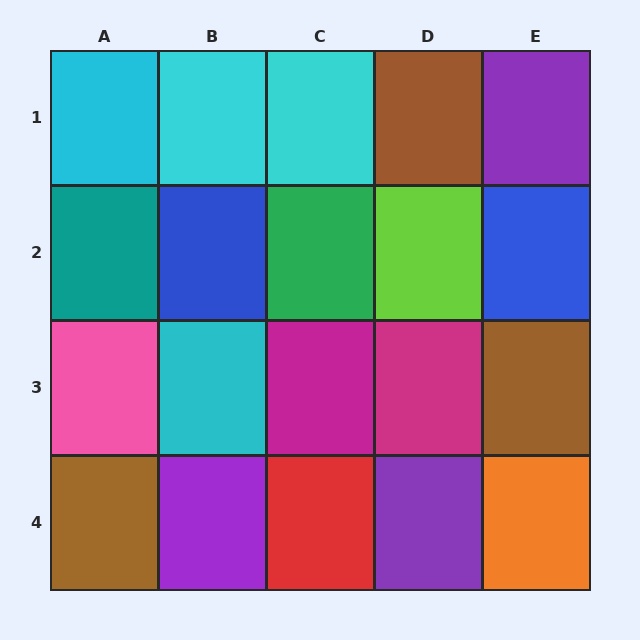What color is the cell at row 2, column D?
Lime.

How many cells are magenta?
2 cells are magenta.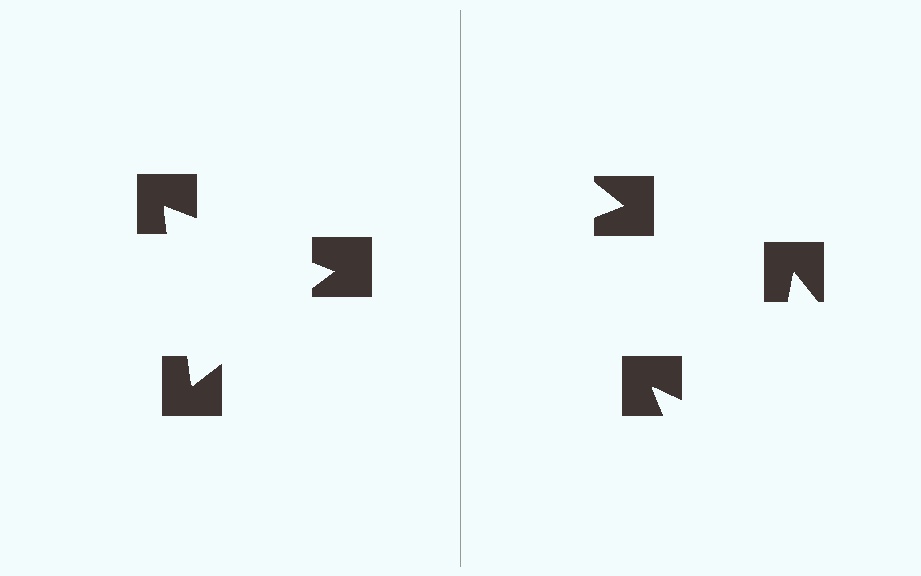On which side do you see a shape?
An illusory triangle appears on the left side. On the right side the wedge cuts are rotated, so no coherent shape forms.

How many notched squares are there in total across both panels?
6 — 3 on each side.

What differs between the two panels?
The notched squares are positioned identically on both sides; only the wedge orientations differ. On the left they align to a triangle; on the right they are misaligned.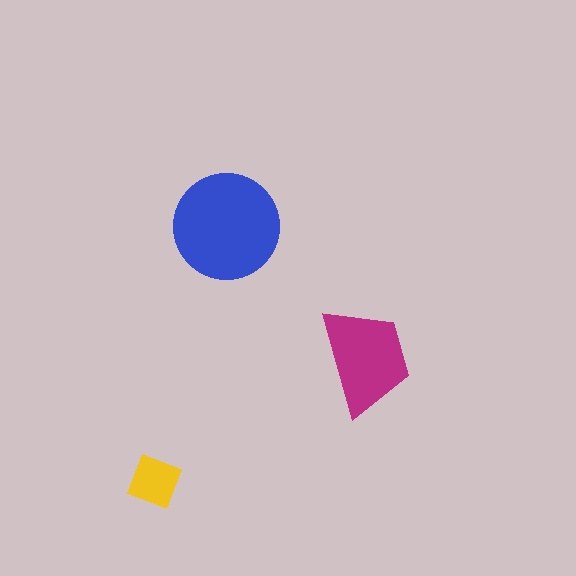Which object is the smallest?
The yellow square.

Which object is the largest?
The blue circle.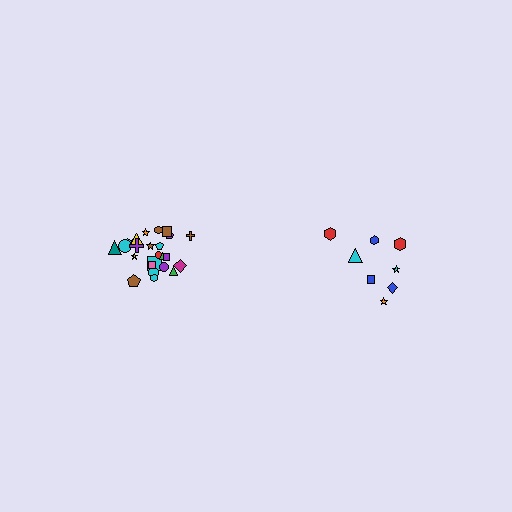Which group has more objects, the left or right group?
The left group.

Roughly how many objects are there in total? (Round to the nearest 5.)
Roughly 35 objects in total.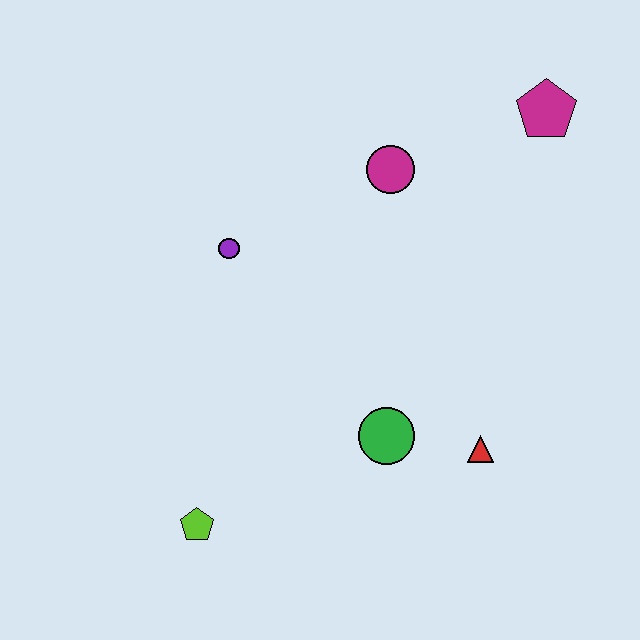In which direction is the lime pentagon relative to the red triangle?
The lime pentagon is to the left of the red triangle.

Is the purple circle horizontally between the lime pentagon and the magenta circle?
Yes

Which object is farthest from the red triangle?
The magenta pentagon is farthest from the red triangle.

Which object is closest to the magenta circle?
The magenta pentagon is closest to the magenta circle.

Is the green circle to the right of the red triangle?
No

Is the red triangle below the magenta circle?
Yes